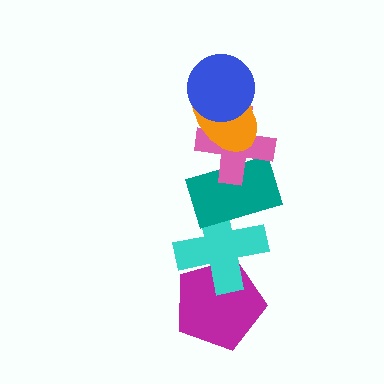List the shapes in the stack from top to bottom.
From top to bottom: the blue circle, the orange ellipse, the pink cross, the teal rectangle, the cyan cross, the magenta pentagon.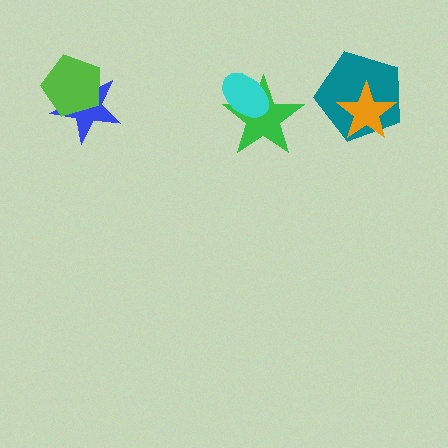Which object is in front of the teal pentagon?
The orange star is in front of the teal pentagon.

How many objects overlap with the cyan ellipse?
1 object overlaps with the cyan ellipse.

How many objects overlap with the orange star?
1 object overlaps with the orange star.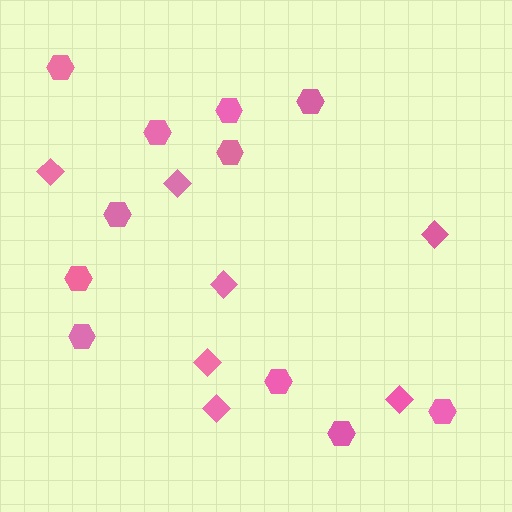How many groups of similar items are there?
There are 2 groups: one group of hexagons (11) and one group of diamonds (7).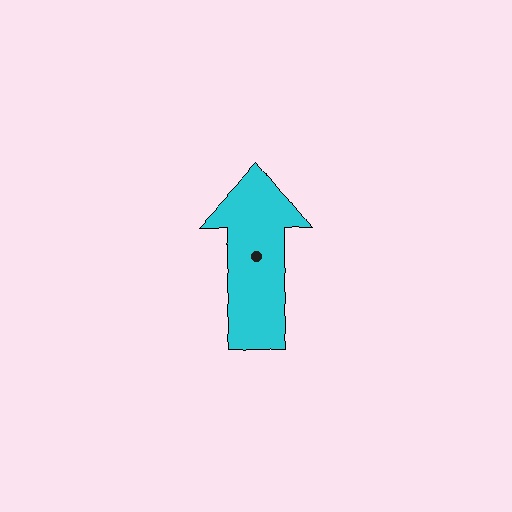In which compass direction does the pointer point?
North.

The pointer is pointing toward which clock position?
Roughly 12 o'clock.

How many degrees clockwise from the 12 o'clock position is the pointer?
Approximately 2 degrees.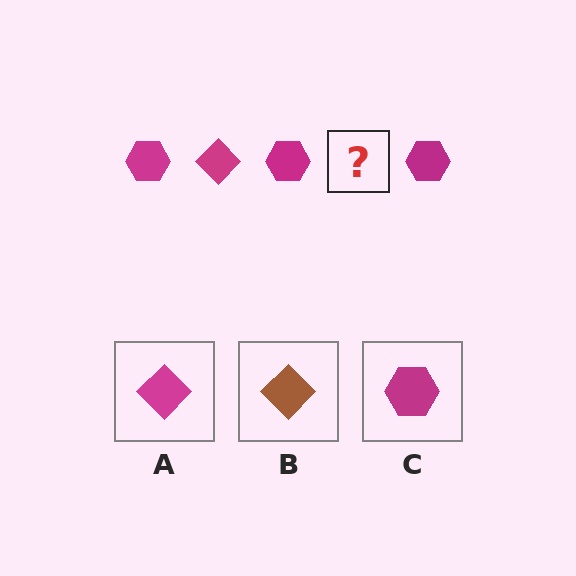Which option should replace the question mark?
Option A.